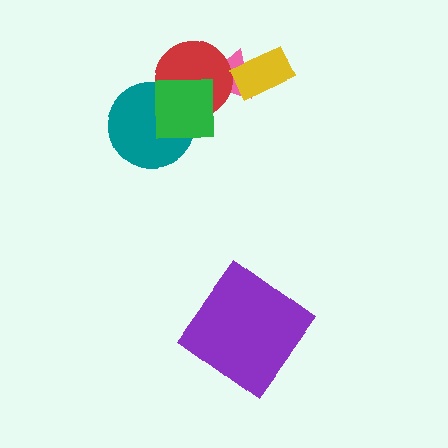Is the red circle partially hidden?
Yes, it is partially covered by another shape.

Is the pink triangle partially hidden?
Yes, it is partially covered by another shape.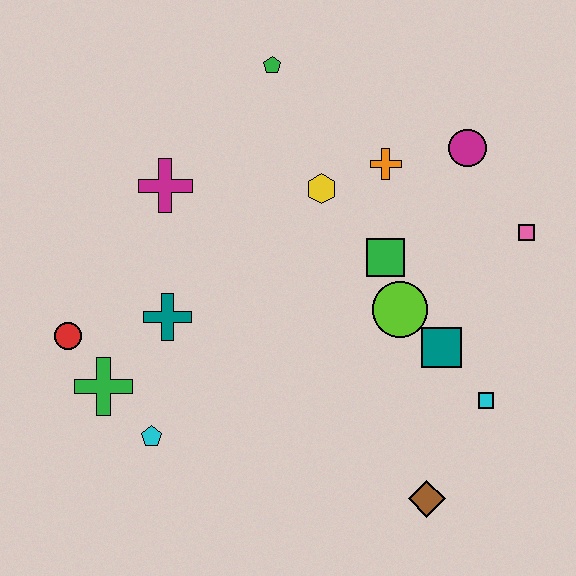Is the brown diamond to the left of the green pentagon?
No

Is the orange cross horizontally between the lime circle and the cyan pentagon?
Yes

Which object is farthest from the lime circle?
The red circle is farthest from the lime circle.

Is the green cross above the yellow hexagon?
No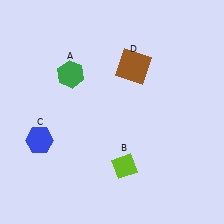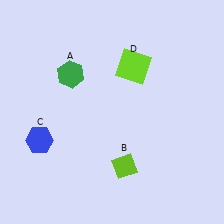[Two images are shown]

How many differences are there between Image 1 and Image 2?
There is 1 difference between the two images.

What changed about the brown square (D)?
In Image 1, D is brown. In Image 2, it changed to lime.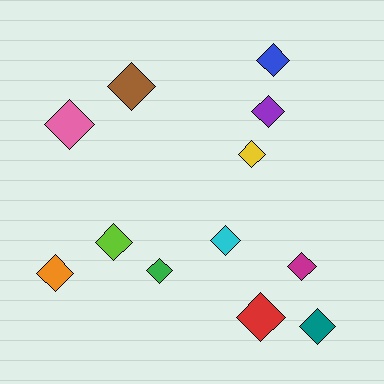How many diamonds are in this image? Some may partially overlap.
There are 12 diamonds.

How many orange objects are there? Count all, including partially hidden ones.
There is 1 orange object.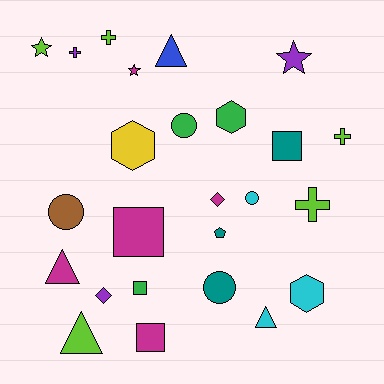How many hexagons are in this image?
There are 3 hexagons.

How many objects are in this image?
There are 25 objects.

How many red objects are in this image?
There are no red objects.